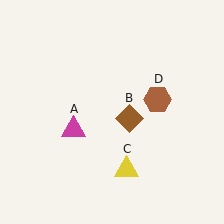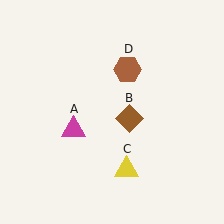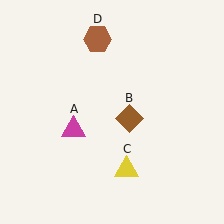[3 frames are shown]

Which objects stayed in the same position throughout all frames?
Magenta triangle (object A) and brown diamond (object B) and yellow triangle (object C) remained stationary.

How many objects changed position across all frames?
1 object changed position: brown hexagon (object D).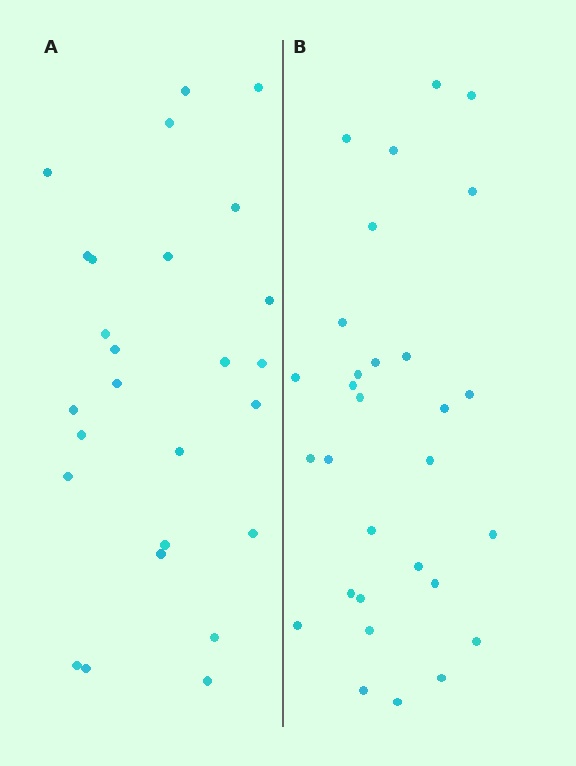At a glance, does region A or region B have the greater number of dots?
Region B (the right region) has more dots.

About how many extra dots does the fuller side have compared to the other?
Region B has about 4 more dots than region A.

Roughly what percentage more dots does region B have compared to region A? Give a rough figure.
About 15% more.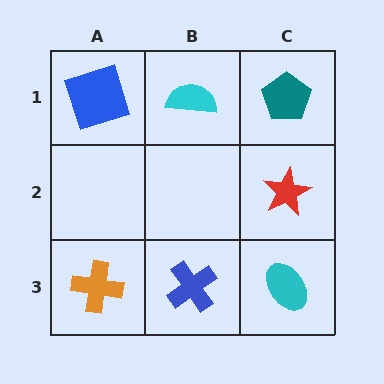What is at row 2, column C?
A red star.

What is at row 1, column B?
A cyan semicircle.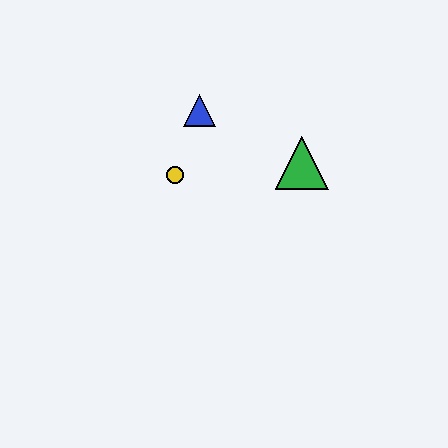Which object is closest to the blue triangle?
The yellow circle is closest to the blue triangle.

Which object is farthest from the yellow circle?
The green triangle is farthest from the yellow circle.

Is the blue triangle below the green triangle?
No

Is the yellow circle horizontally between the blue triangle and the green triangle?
No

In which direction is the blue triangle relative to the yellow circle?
The blue triangle is above the yellow circle.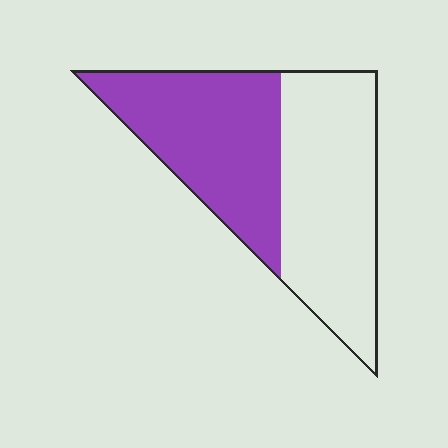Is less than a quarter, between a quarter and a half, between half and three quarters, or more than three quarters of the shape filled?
Between a quarter and a half.